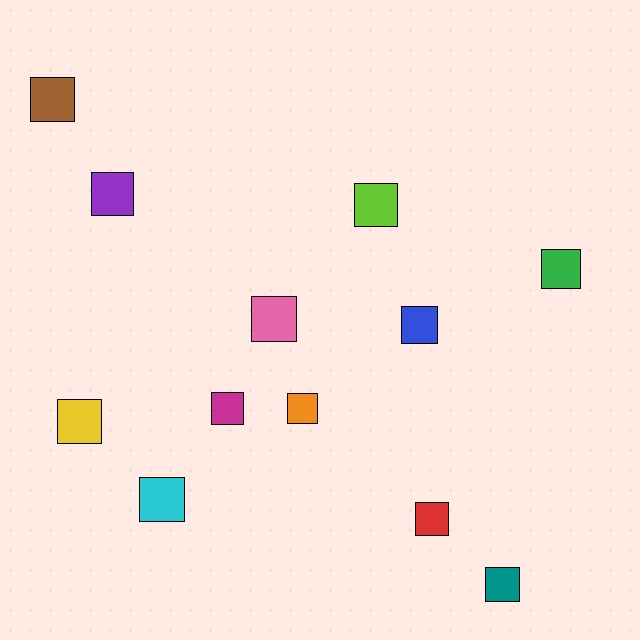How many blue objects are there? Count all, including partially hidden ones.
There is 1 blue object.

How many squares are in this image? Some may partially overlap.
There are 12 squares.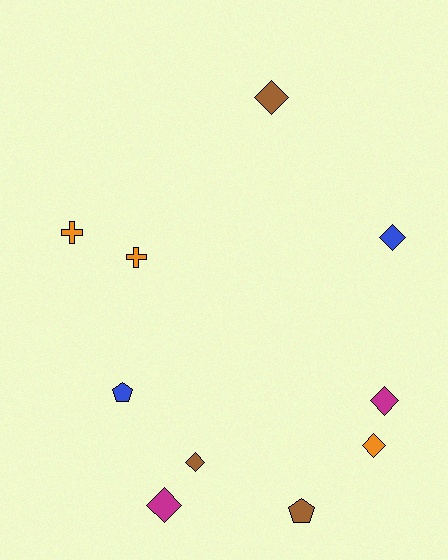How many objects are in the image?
There are 10 objects.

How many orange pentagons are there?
There are no orange pentagons.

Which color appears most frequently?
Orange, with 3 objects.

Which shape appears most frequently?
Diamond, with 6 objects.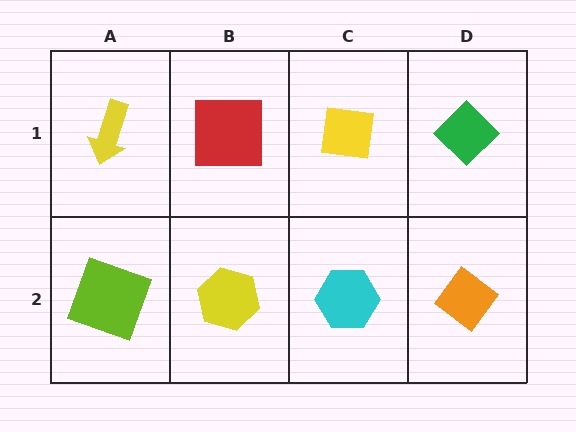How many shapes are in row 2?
4 shapes.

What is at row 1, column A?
A yellow arrow.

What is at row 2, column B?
A yellow hexagon.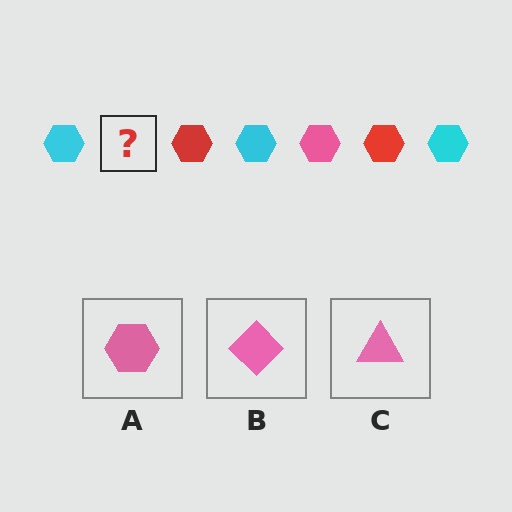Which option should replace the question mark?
Option A.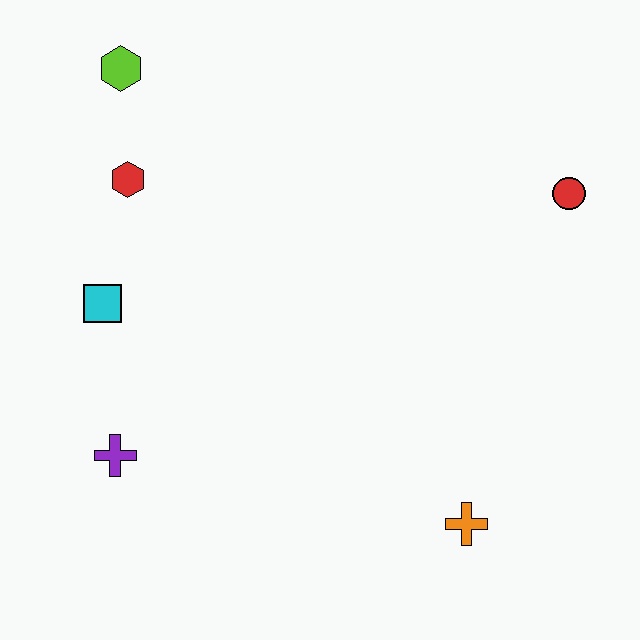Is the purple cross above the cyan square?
No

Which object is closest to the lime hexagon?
The red hexagon is closest to the lime hexagon.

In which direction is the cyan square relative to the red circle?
The cyan square is to the left of the red circle.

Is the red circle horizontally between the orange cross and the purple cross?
No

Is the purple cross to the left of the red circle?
Yes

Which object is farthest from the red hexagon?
The orange cross is farthest from the red hexagon.